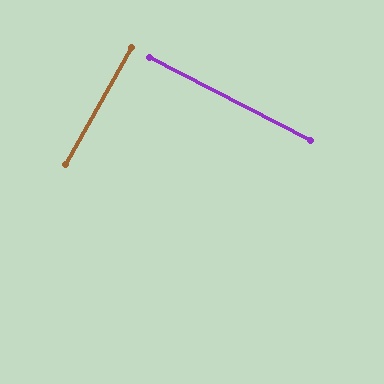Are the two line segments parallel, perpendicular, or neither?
Perpendicular — they meet at approximately 88°.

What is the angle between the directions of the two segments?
Approximately 88 degrees.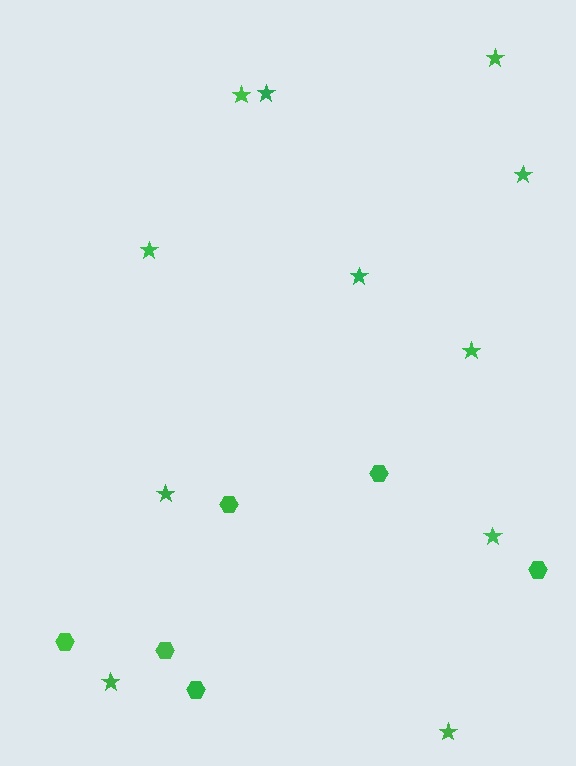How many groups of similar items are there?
There are 2 groups: one group of hexagons (6) and one group of stars (11).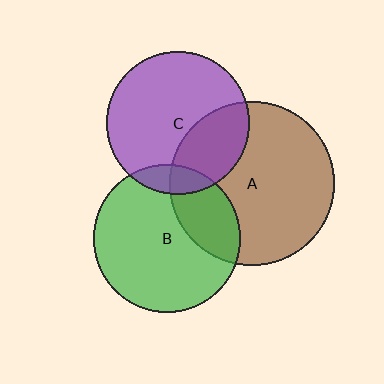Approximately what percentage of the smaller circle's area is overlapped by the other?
Approximately 30%.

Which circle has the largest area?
Circle A (brown).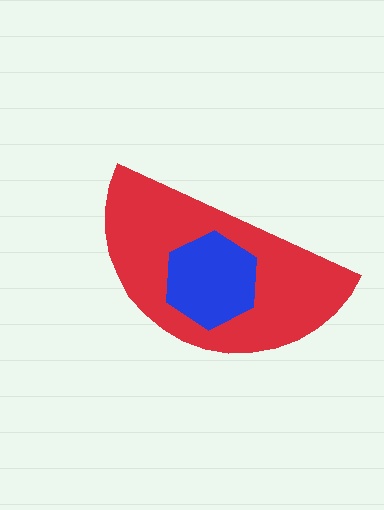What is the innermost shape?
The blue hexagon.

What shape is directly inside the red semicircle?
The blue hexagon.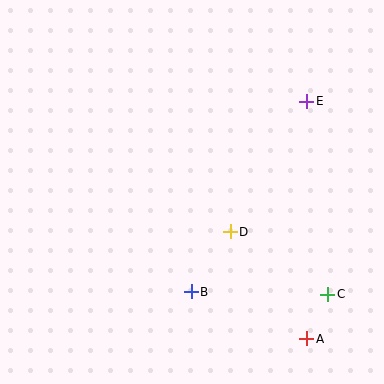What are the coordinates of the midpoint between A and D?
The midpoint between A and D is at (269, 285).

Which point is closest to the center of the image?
Point D at (230, 232) is closest to the center.